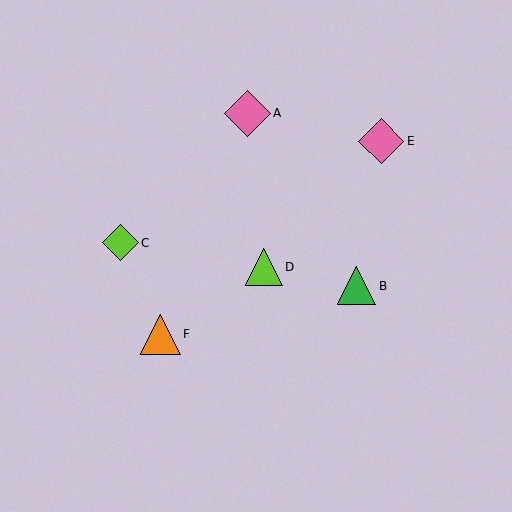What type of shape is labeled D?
Shape D is a lime triangle.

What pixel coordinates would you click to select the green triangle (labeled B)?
Click at (357, 286) to select the green triangle B.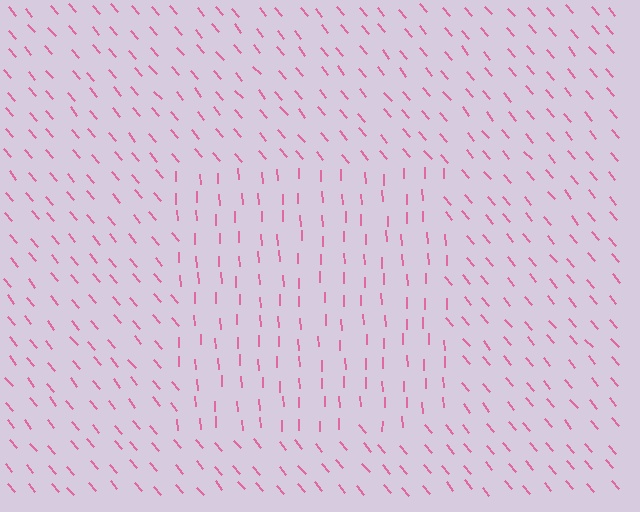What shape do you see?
I see a rectangle.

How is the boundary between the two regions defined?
The boundary is defined purely by a change in line orientation (approximately 38 degrees difference). All lines are the same color and thickness.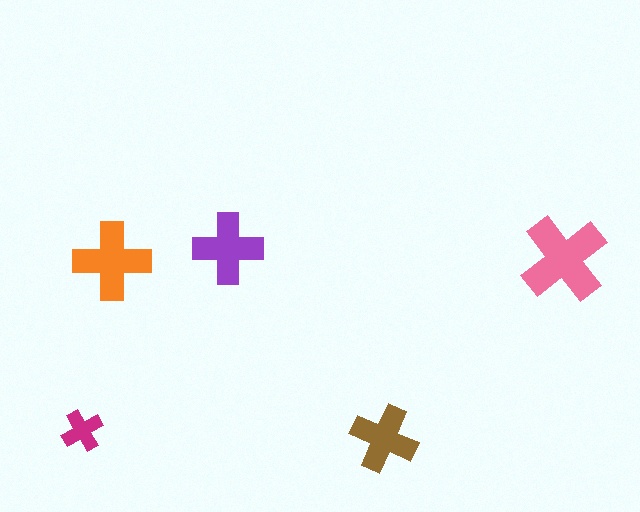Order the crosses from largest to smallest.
the pink one, the orange one, the purple one, the brown one, the magenta one.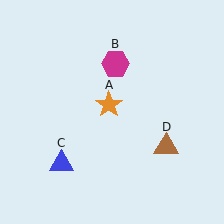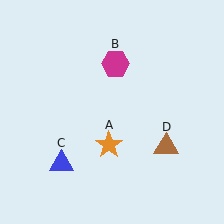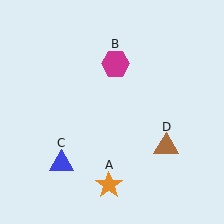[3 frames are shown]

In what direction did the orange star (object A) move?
The orange star (object A) moved down.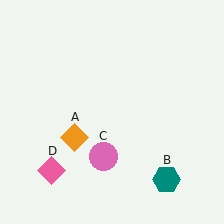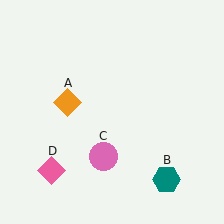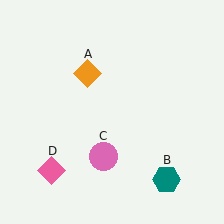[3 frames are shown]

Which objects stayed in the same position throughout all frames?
Teal hexagon (object B) and pink circle (object C) and pink diamond (object D) remained stationary.